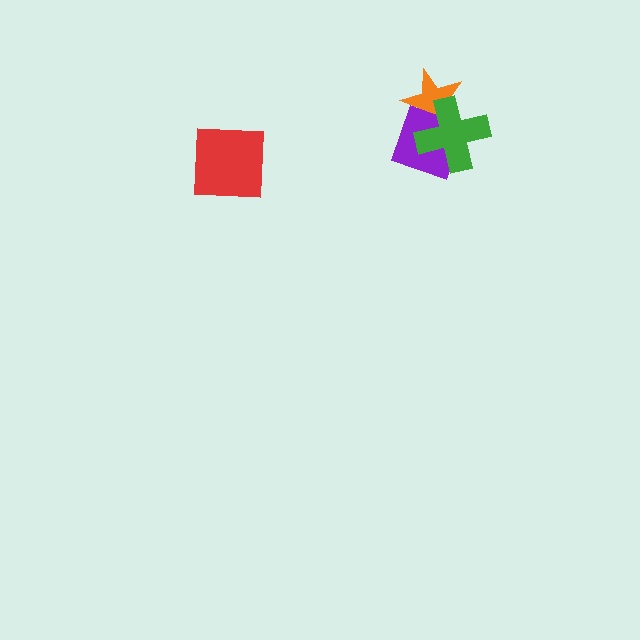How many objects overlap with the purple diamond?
2 objects overlap with the purple diamond.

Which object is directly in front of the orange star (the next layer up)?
The purple diamond is directly in front of the orange star.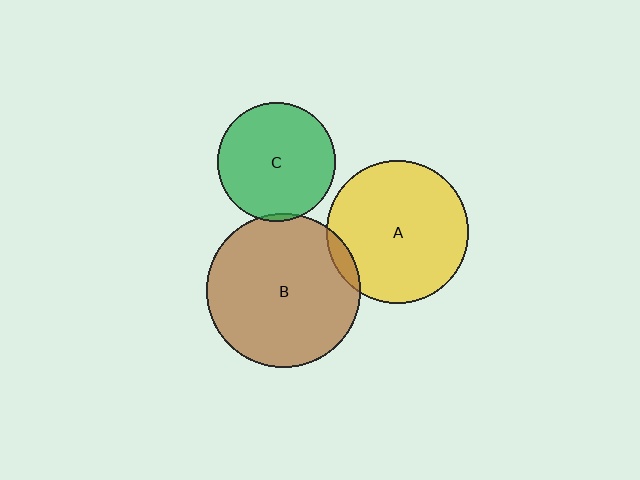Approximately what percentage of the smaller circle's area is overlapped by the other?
Approximately 5%.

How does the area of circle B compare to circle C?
Approximately 1.7 times.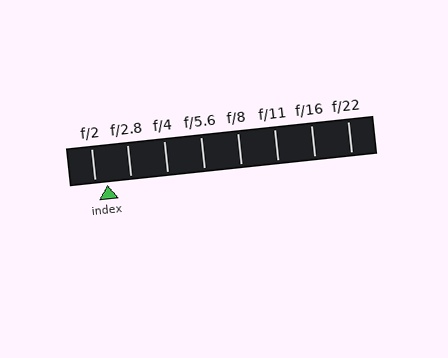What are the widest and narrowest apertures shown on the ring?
The widest aperture shown is f/2 and the narrowest is f/22.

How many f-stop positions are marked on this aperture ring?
There are 8 f-stop positions marked.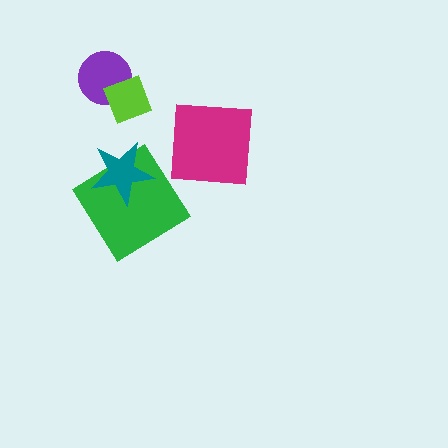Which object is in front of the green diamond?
The teal star is in front of the green diamond.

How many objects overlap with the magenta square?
0 objects overlap with the magenta square.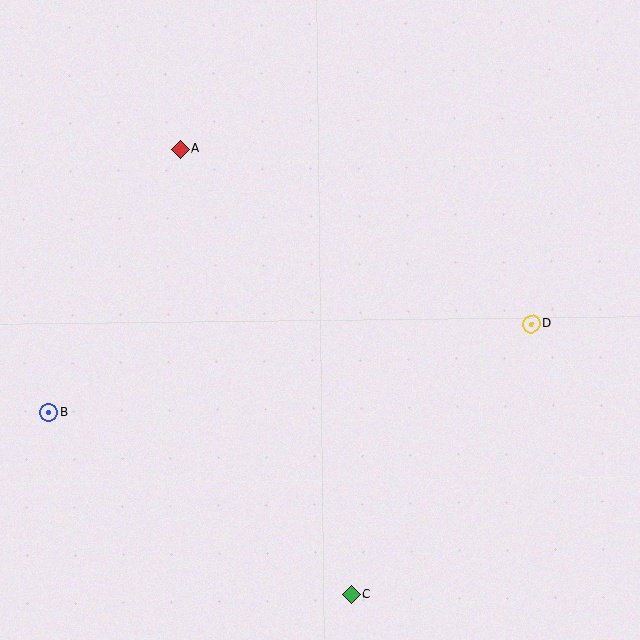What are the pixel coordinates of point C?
Point C is at (351, 594).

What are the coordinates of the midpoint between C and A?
The midpoint between C and A is at (266, 372).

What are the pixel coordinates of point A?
Point A is at (180, 149).